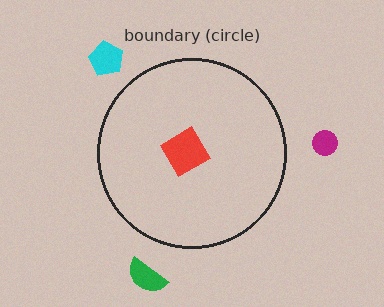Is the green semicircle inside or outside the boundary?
Outside.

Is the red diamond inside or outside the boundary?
Inside.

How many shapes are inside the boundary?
1 inside, 3 outside.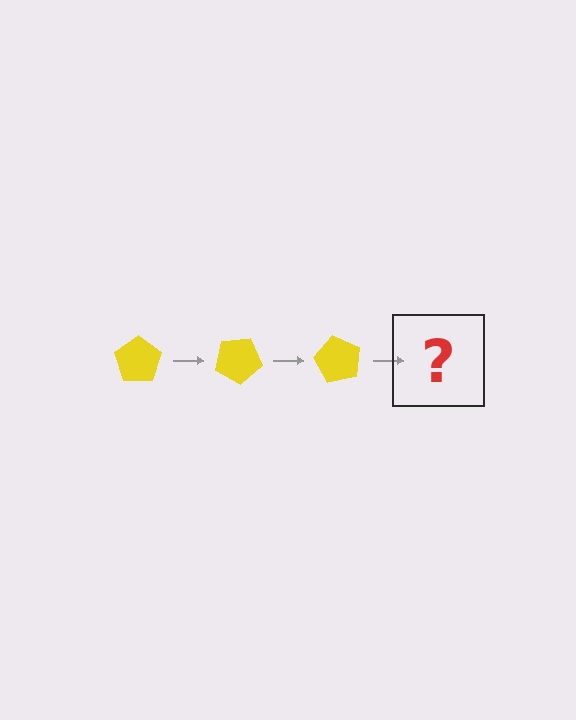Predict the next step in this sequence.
The next step is a yellow pentagon rotated 90 degrees.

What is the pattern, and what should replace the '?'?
The pattern is that the pentagon rotates 30 degrees each step. The '?' should be a yellow pentagon rotated 90 degrees.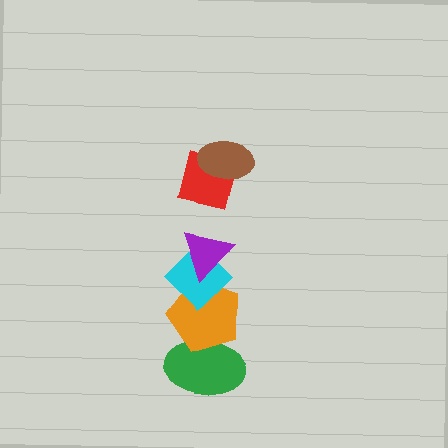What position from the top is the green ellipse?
The green ellipse is 6th from the top.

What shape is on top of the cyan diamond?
The purple triangle is on top of the cyan diamond.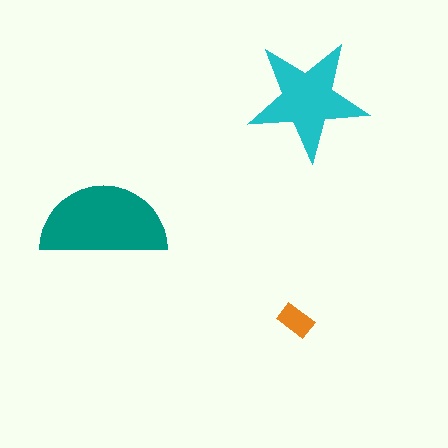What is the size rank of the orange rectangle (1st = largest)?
3rd.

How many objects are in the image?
There are 3 objects in the image.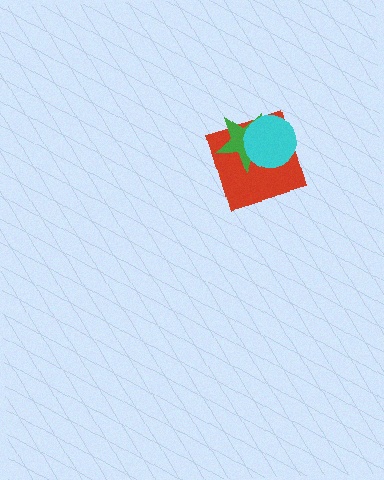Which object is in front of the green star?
The cyan circle is in front of the green star.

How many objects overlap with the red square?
2 objects overlap with the red square.